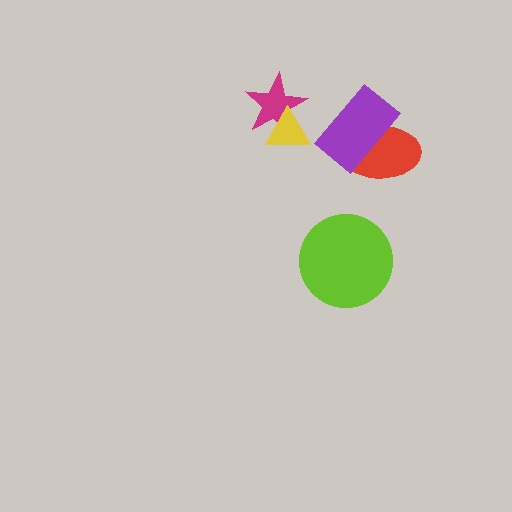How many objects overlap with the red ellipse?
1 object overlaps with the red ellipse.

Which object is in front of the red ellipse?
The purple rectangle is in front of the red ellipse.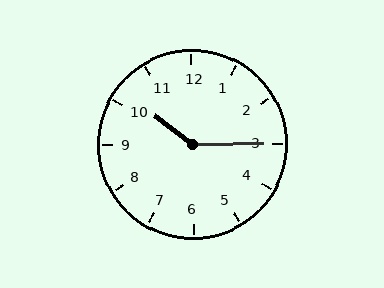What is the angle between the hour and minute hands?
Approximately 142 degrees.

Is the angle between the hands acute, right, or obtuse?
It is obtuse.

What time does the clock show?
10:15.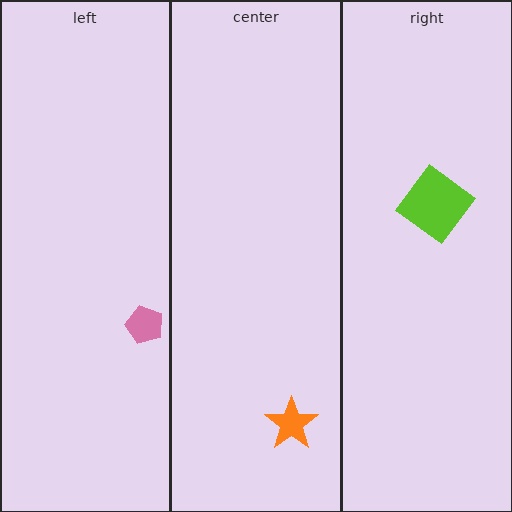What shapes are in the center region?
The orange star.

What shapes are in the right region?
The lime diamond.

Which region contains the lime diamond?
The right region.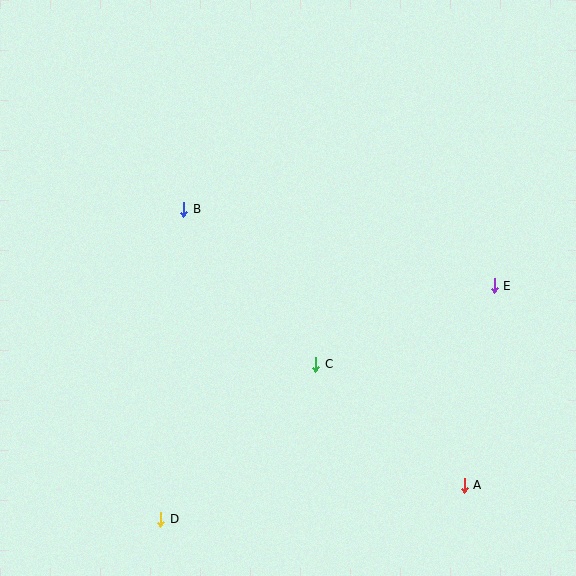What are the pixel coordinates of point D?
Point D is at (161, 519).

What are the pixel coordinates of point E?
Point E is at (494, 286).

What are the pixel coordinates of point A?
Point A is at (464, 485).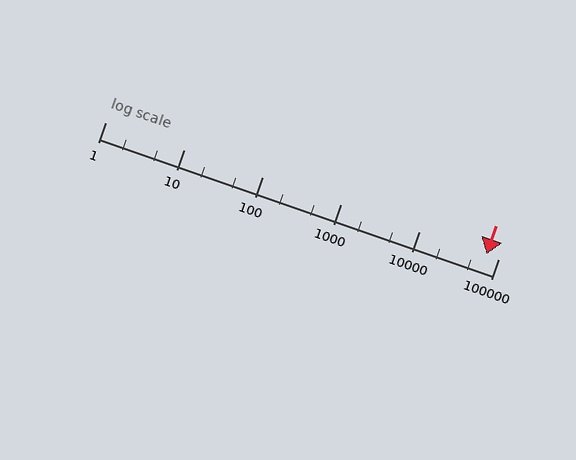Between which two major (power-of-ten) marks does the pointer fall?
The pointer is between 10000 and 100000.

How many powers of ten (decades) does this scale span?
The scale spans 5 decades, from 1 to 100000.